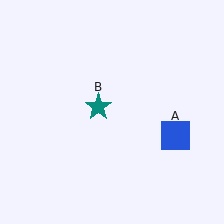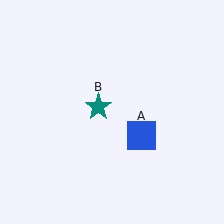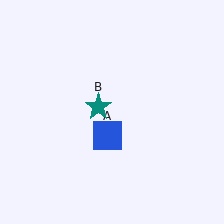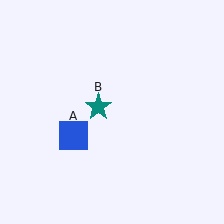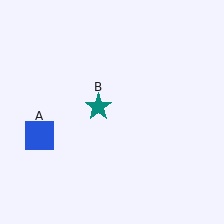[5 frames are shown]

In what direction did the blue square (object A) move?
The blue square (object A) moved left.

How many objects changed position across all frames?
1 object changed position: blue square (object A).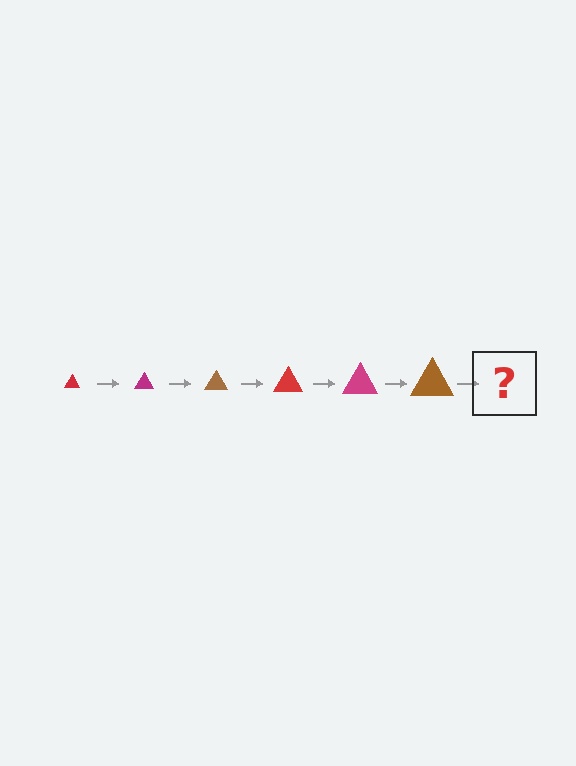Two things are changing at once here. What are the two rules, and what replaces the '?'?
The two rules are that the triangle grows larger each step and the color cycles through red, magenta, and brown. The '?' should be a red triangle, larger than the previous one.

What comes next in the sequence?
The next element should be a red triangle, larger than the previous one.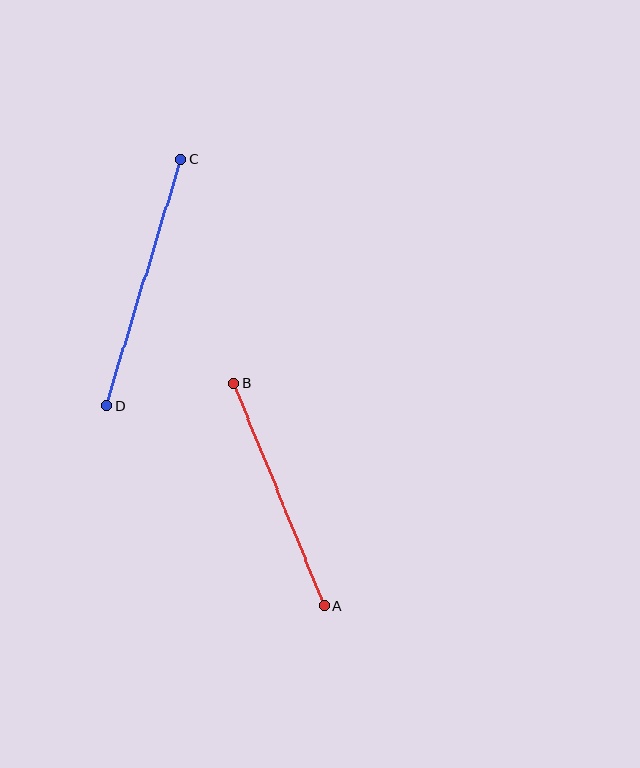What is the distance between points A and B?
The distance is approximately 240 pixels.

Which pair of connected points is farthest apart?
Points C and D are farthest apart.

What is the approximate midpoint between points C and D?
The midpoint is at approximately (144, 282) pixels.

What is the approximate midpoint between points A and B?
The midpoint is at approximately (279, 494) pixels.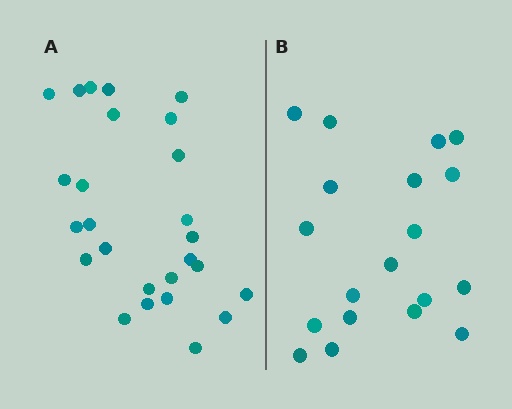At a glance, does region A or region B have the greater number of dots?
Region A (the left region) has more dots.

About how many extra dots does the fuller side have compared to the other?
Region A has roughly 8 or so more dots than region B.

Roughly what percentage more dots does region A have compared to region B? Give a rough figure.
About 35% more.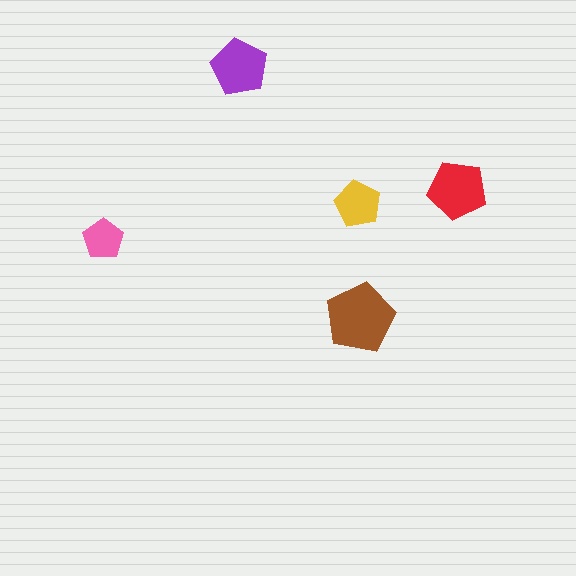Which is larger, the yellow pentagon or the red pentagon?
The red one.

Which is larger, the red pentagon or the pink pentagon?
The red one.